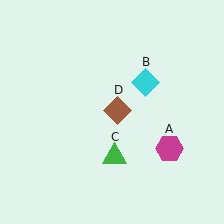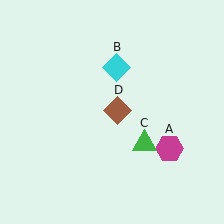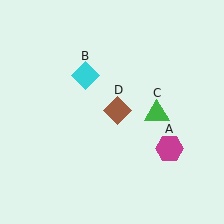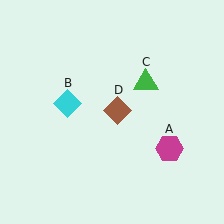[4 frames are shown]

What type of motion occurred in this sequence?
The cyan diamond (object B), green triangle (object C) rotated counterclockwise around the center of the scene.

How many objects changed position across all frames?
2 objects changed position: cyan diamond (object B), green triangle (object C).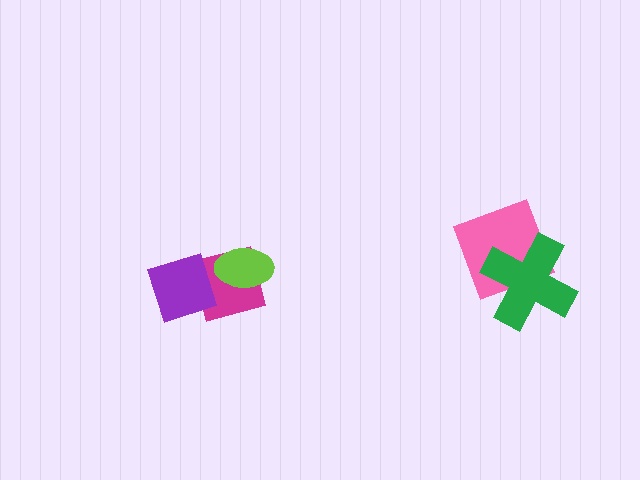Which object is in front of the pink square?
The green cross is in front of the pink square.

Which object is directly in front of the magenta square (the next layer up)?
The lime ellipse is directly in front of the magenta square.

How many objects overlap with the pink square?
1 object overlaps with the pink square.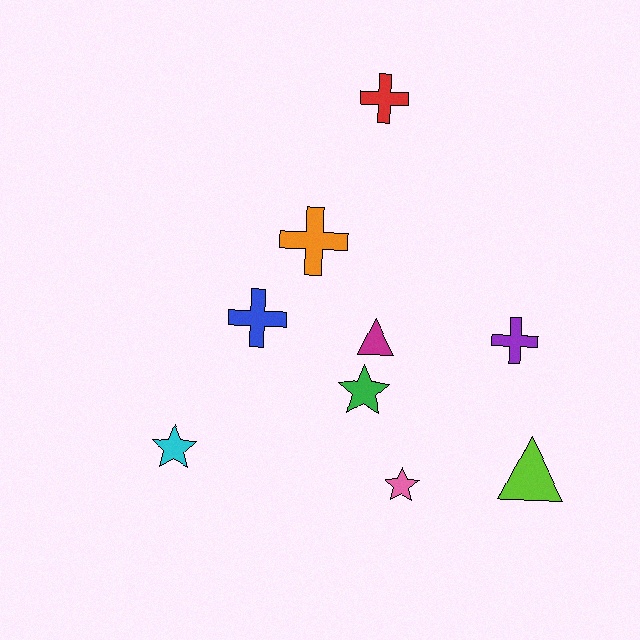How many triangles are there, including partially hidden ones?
There are 2 triangles.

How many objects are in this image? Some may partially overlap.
There are 9 objects.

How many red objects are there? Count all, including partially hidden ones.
There is 1 red object.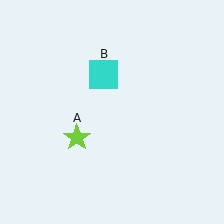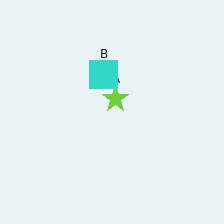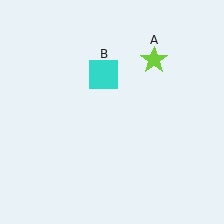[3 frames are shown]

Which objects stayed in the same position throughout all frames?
Cyan square (object B) remained stationary.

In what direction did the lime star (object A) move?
The lime star (object A) moved up and to the right.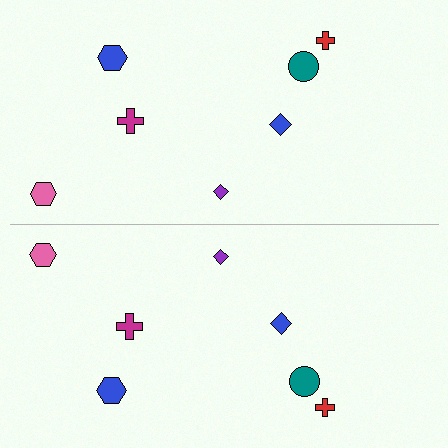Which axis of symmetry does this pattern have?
The pattern has a horizontal axis of symmetry running through the center of the image.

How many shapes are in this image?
There are 14 shapes in this image.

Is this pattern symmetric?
Yes, this pattern has bilateral (reflection) symmetry.